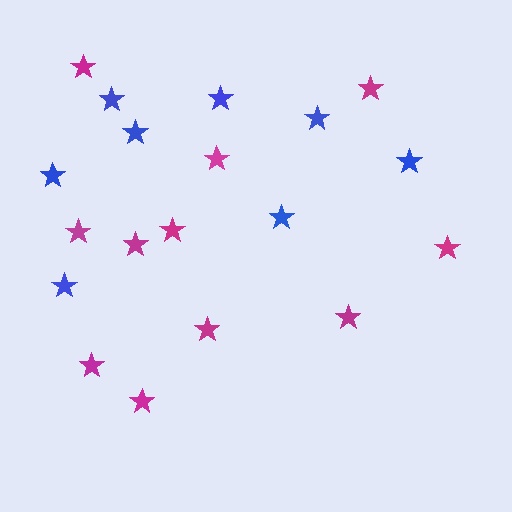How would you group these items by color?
There are 2 groups: one group of blue stars (8) and one group of magenta stars (11).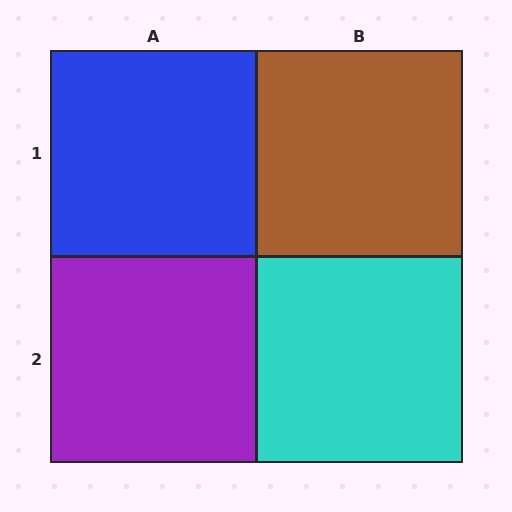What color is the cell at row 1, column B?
Brown.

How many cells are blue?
1 cell is blue.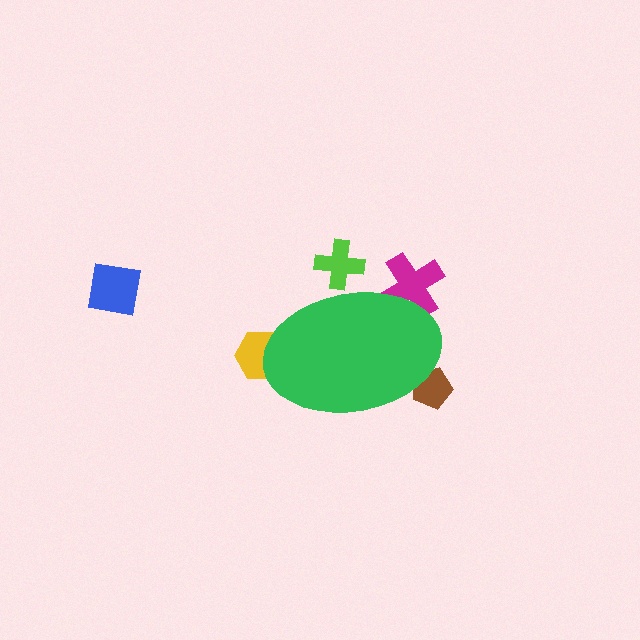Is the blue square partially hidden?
No, the blue square is fully visible.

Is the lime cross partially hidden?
Yes, the lime cross is partially hidden behind the green ellipse.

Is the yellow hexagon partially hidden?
Yes, the yellow hexagon is partially hidden behind the green ellipse.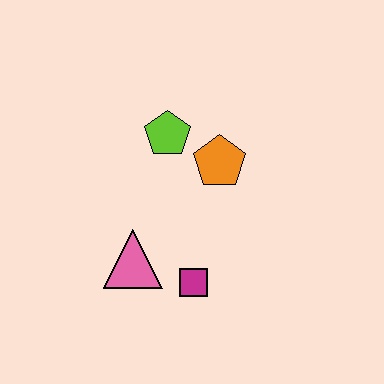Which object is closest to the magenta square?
The pink triangle is closest to the magenta square.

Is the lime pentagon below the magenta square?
No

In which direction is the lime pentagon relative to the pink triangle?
The lime pentagon is above the pink triangle.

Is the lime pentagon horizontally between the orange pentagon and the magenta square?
No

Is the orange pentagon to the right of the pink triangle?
Yes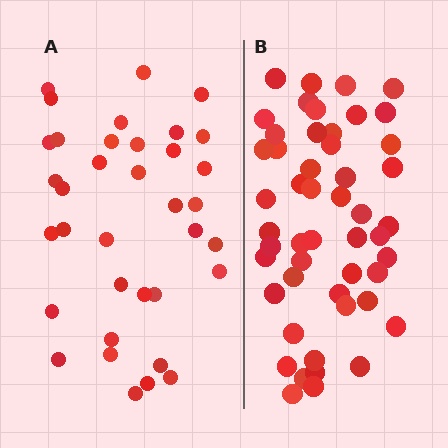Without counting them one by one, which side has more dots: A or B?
Region B (the right region) has more dots.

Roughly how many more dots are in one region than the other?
Region B has approximately 15 more dots than region A.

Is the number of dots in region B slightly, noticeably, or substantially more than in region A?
Region B has noticeably more, but not dramatically so. The ratio is roughly 1.4 to 1.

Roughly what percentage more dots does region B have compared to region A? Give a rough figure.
About 40% more.